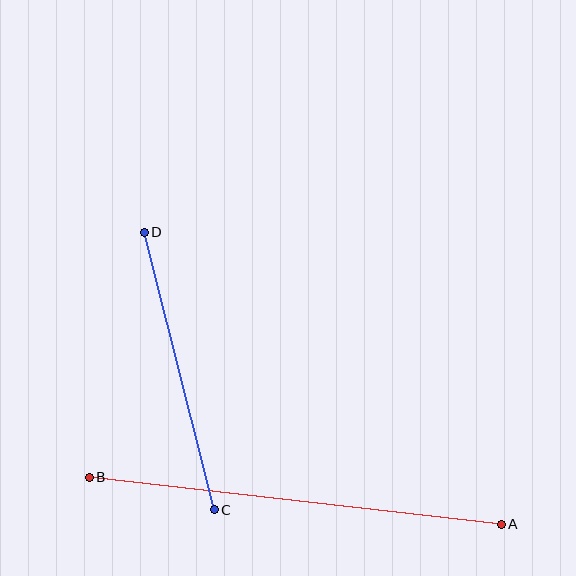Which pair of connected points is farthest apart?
Points A and B are farthest apart.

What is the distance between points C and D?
The distance is approximately 286 pixels.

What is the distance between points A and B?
The distance is approximately 414 pixels.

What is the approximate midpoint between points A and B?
The midpoint is at approximately (295, 501) pixels.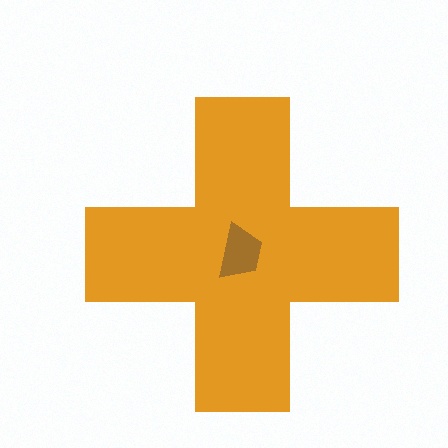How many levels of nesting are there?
2.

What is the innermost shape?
The brown trapezoid.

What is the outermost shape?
The orange cross.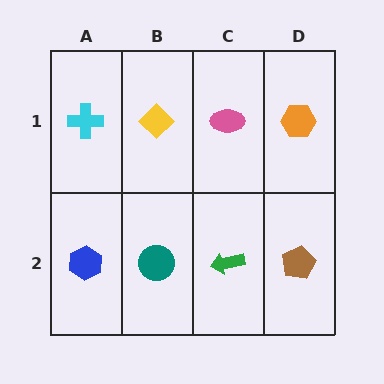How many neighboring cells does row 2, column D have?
2.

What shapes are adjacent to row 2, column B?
A yellow diamond (row 1, column B), a blue hexagon (row 2, column A), a green arrow (row 2, column C).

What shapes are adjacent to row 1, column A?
A blue hexagon (row 2, column A), a yellow diamond (row 1, column B).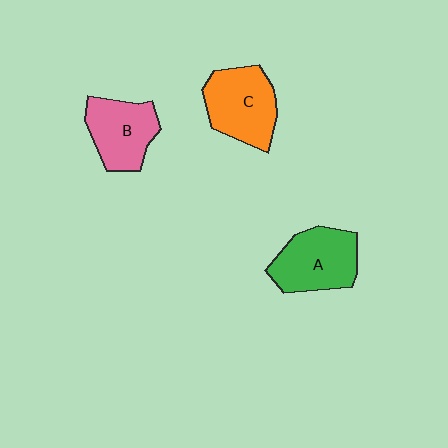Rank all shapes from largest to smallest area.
From largest to smallest: C (orange), A (green), B (pink).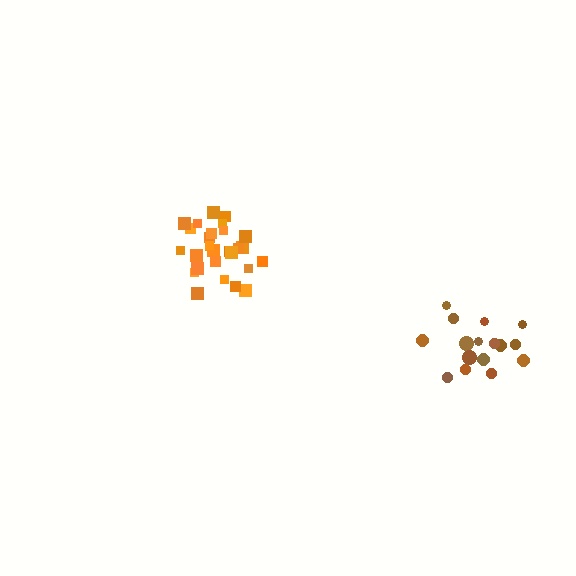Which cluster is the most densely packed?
Orange.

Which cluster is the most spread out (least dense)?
Brown.